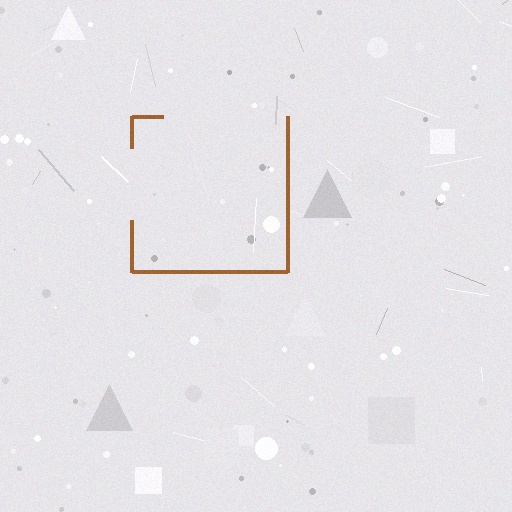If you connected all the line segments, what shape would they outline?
They would outline a square.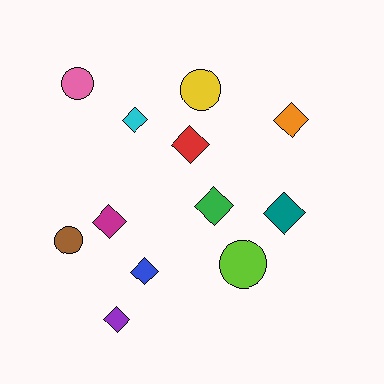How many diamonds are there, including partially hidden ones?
There are 8 diamonds.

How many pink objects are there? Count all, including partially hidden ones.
There is 1 pink object.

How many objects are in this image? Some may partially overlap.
There are 12 objects.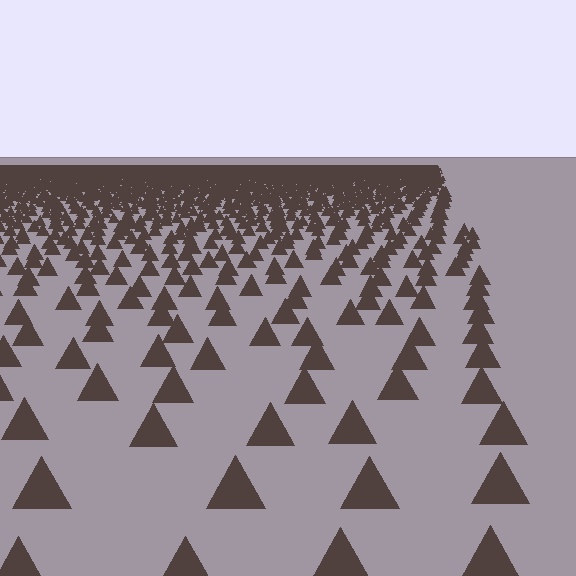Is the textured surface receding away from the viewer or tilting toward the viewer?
The surface is receding away from the viewer. Texture elements get smaller and denser toward the top.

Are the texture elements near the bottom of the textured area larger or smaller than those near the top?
Larger. Near the bottom, elements are closer to the viewer and appear at a bigger on-screen size.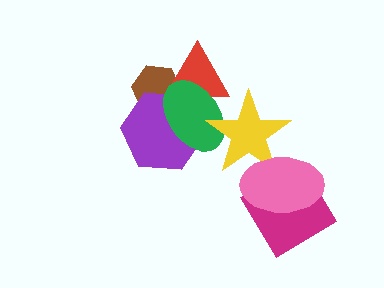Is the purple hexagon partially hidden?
Yes, it is partially covered by another shape.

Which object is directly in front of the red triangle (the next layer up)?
The purple hexagon is directly in front of the red triangle.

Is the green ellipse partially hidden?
Yes, it is partially covered by another shape.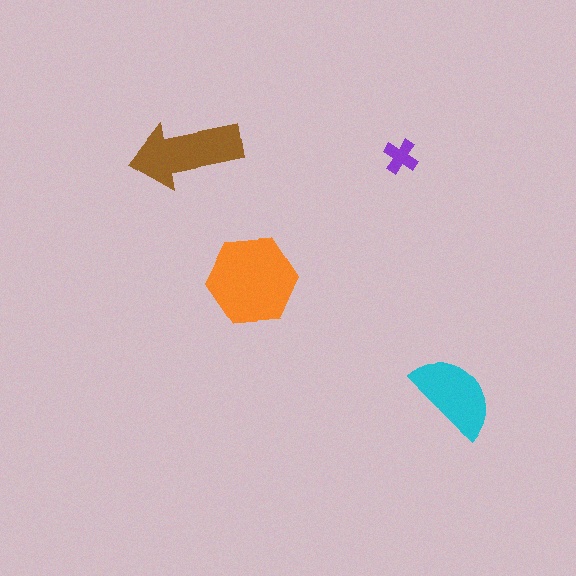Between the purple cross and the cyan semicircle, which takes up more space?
The cyan semicircle.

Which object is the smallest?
The purple cross.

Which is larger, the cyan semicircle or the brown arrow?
The brown arrow.